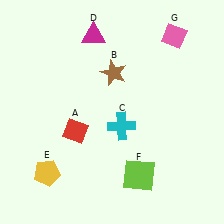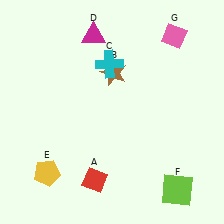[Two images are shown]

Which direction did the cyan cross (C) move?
The cyan cross (C) moved up.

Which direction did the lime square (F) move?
The lime square (F) moved right.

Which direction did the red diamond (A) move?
The red diamond (A) moved down.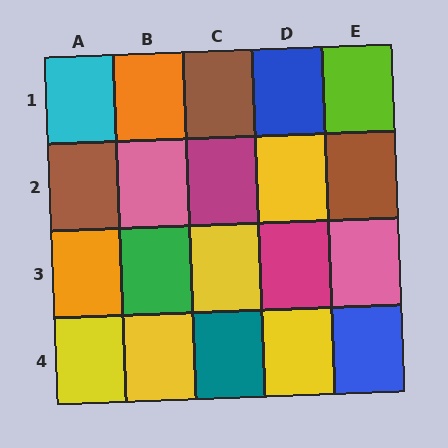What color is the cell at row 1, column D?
Blue.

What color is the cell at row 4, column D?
Yellow.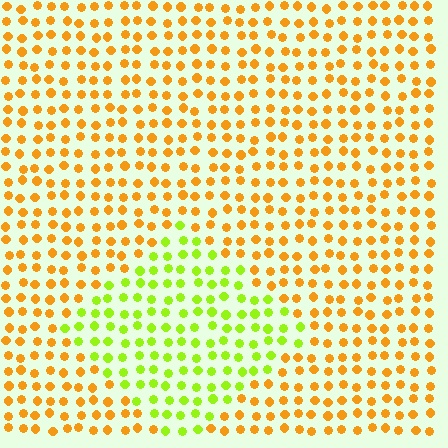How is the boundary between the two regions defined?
The boundary is defined purely by a slight shift in hue (about 51 degrees). Spacing, size, and orientation are identical on both sides.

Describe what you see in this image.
The image is filled with small orange elements in a uniform arrangement. A diamond-shaped region is visible where the elements are tinted to a slightly different hue, forming a subtle color boundary.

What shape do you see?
I see a diamond.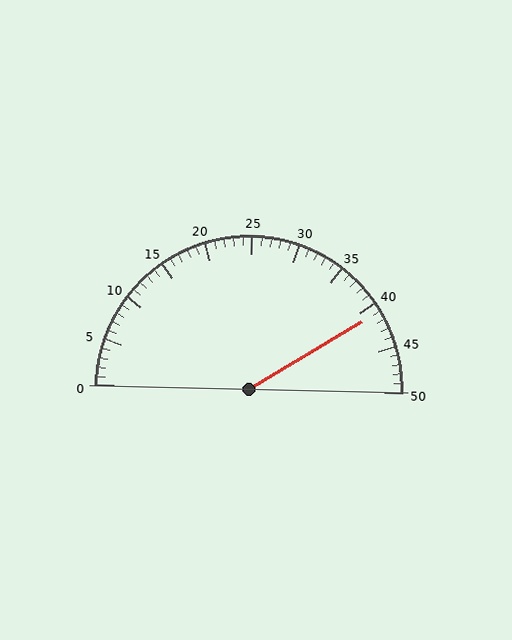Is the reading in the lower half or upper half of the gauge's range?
The reading is in the upper half of the range (0 to 50).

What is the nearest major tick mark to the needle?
The nearest major tick mark is 40.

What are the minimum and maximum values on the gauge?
The gauge ranges from 0 to 50.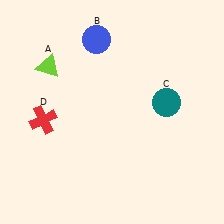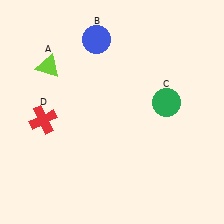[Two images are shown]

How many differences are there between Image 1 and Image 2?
There is 1 difference between the two images.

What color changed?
The circle (C) changed from teal in Image 1 to green in Image 2.